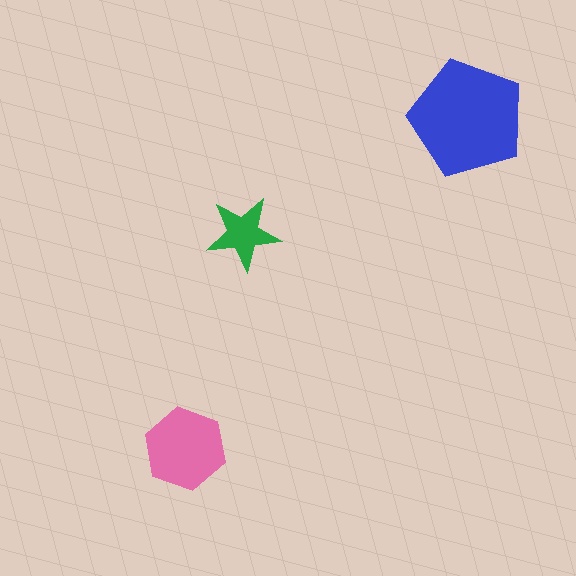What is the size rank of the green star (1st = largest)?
3rd.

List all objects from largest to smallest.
The blue pentagon, the pink hexagon, the green star.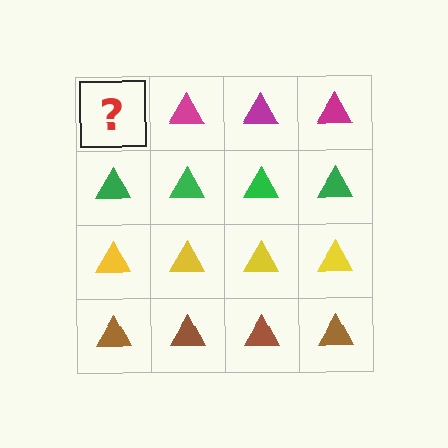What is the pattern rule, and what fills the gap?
The rule is that each row has a consistent color. The gap should be filled with a magenta triangle.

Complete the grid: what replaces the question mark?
The question mark should be replaced with a magenta triangle.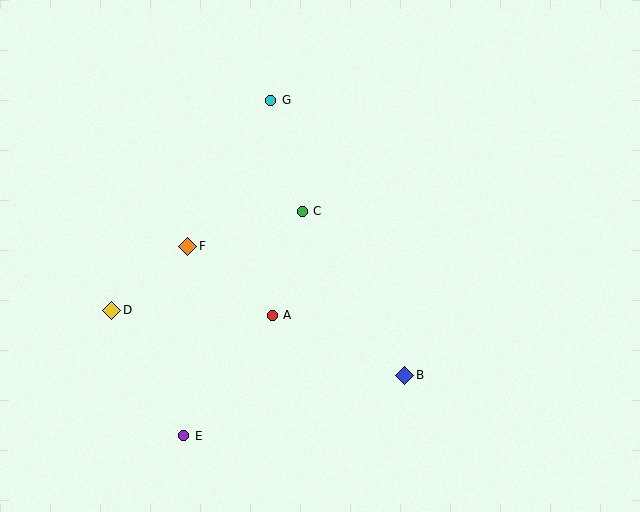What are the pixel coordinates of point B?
Point B is at (405, 375).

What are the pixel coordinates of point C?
Point C is at (302, 211).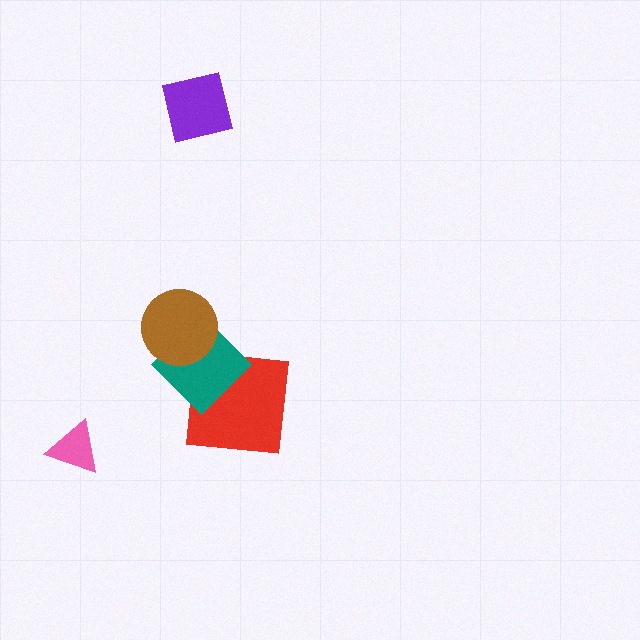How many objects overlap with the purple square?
0 objects overlap with the purple square.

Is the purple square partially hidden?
No, no other shape covers it.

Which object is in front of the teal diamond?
The brown circle is in front of the teal diamond.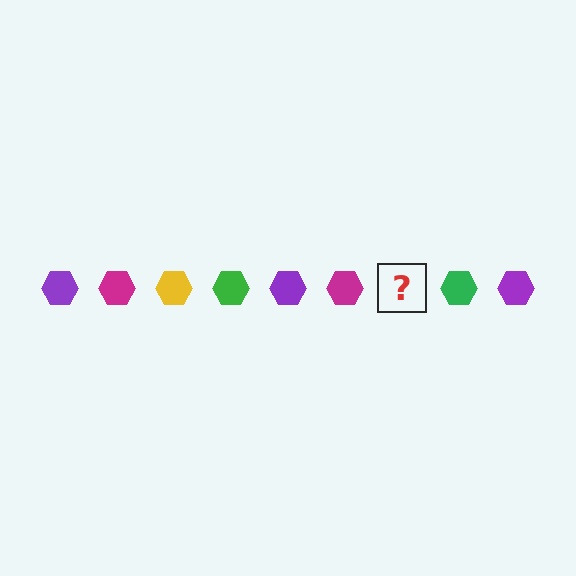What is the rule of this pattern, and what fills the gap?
The rule is that the pattern cycles through purple, magenta, yellow, green hexagons. The gap should be filled with a yellow hexagon.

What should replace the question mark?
The question mark should be replaced with a yellow hexagon.